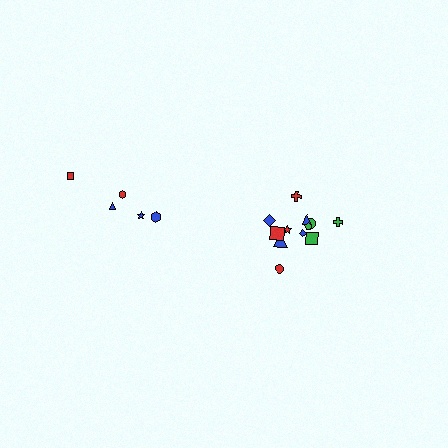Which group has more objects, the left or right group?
The right group.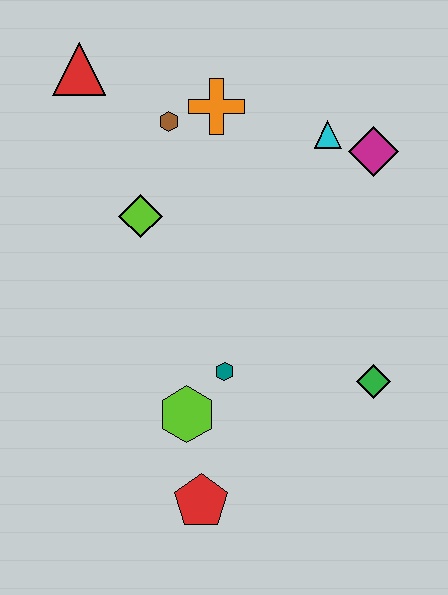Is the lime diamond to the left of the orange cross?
Yes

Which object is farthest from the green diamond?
The red triangle is farthest from the green diamond.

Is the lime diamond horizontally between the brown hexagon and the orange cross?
No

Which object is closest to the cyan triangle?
The magenta diamond is closest to the cyan triangle.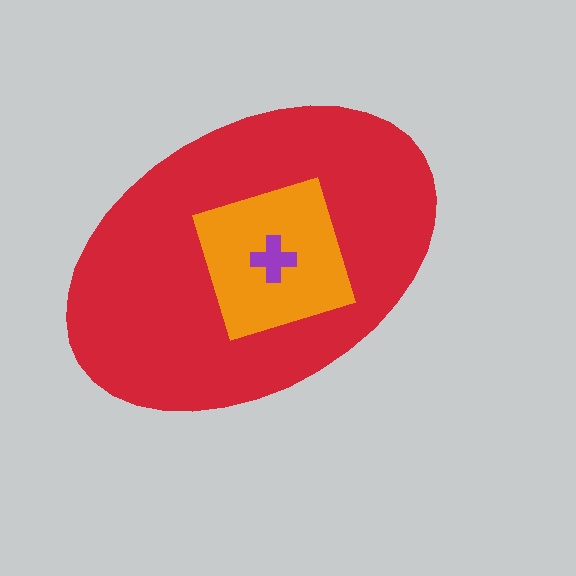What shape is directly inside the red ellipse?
The orange diamond.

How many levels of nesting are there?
3.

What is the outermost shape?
The red ellipse.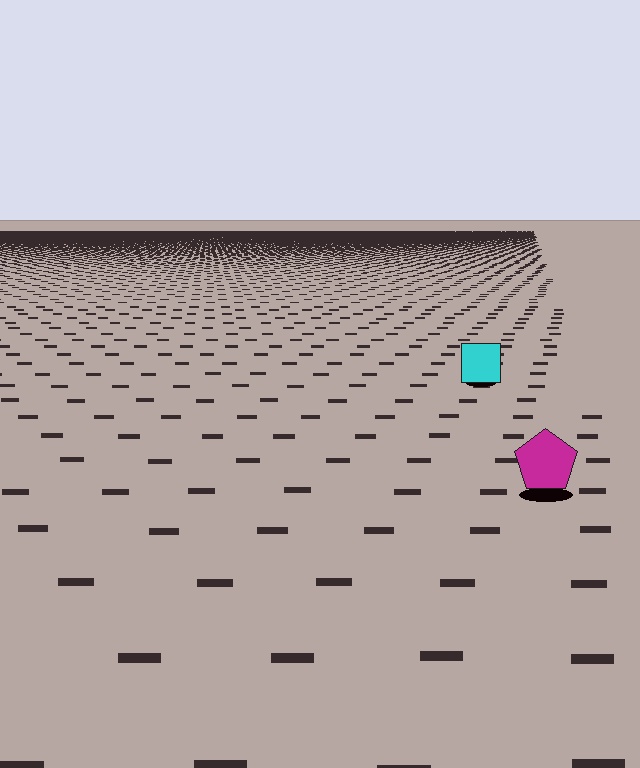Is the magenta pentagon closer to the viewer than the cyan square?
Yes. The magenta pentagon is closer — you can tell from the texture gradient: the ground texture is coarser near it.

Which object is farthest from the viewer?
The cyan square is farthest from the viewer. It appears smaller and the ground texture around it is denser.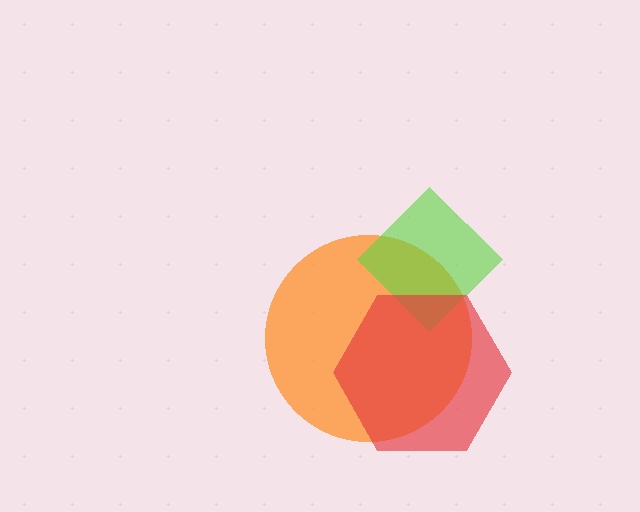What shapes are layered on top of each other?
The layered shapes are: an orange circle, a lime diamond, a red hexagon.